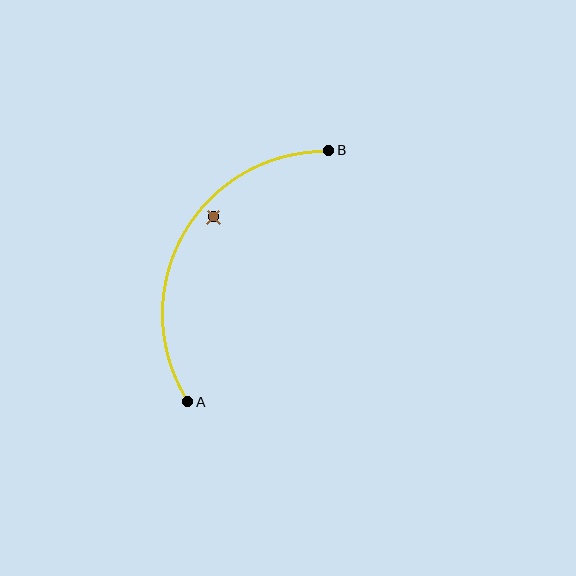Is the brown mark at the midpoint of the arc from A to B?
No — the brown mark does not lie on the arc at all. It sits slightly inside the curve.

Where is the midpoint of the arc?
The arc midpoint is the point on the curve farthest from the straight line joining A and B. It sits to the left of that line.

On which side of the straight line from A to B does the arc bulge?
The arc bulges to the left of the straight line connecting A and B.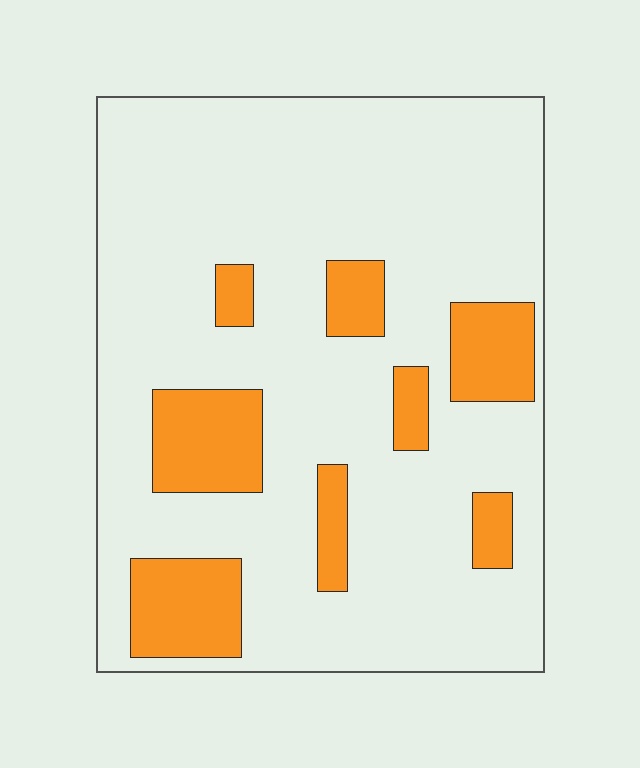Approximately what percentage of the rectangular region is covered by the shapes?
Approximately 20%.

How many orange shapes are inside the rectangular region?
8.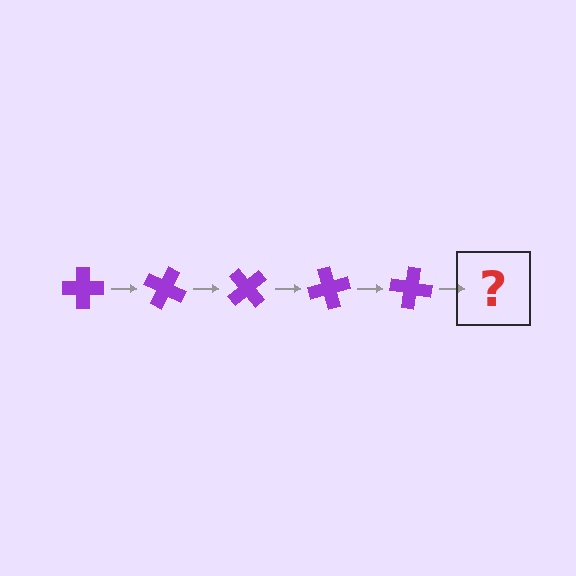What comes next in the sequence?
The next element should be a purple cross rotated 125 degrees.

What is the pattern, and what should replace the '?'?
The pattern is that the cross rotates 25 degrees each step. The '?' should be a purple cross rotated 125 degrees.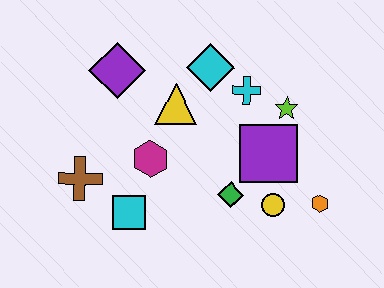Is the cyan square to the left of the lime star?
Yes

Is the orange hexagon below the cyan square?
No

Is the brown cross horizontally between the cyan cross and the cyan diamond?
No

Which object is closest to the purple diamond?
The yellow triangle is closest to the purple diamond.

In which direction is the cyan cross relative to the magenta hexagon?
The cyan cross is to the right of the magenta hexagon.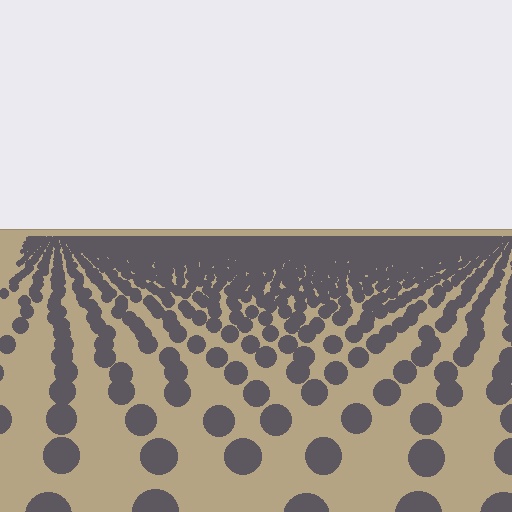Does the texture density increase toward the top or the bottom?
Density increases toward the top.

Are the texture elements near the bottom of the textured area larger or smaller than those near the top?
Larger. Near the bottom, elements are closer to the viewer and appear at a bigger on-screen size.